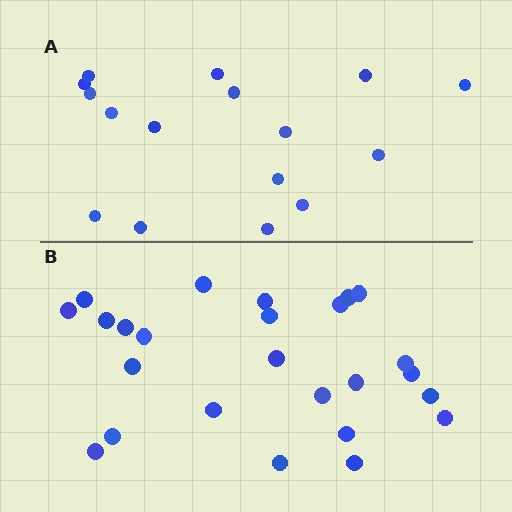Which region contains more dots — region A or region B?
Region B (the bottom region) has more dots.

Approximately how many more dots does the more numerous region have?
Region B has roughly 8 or so more dots than region A.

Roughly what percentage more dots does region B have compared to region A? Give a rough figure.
About 55% more.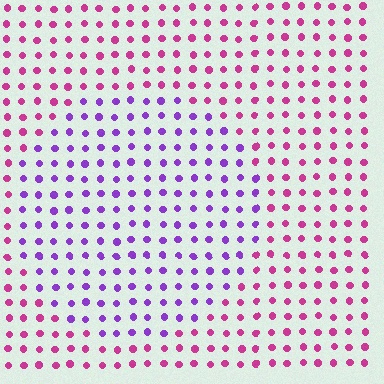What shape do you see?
I see a circle.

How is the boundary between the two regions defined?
The boundary is defined purely by a slight shift in hue (about 47 degrees). Spacing, size, and orientation are identical on both sides.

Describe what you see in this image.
The image is filled with small magenta elements in a uniform arrangement. A circle-shaped region is visible where the elements are tinted to a slightly different hue, forming a subtle color boundary.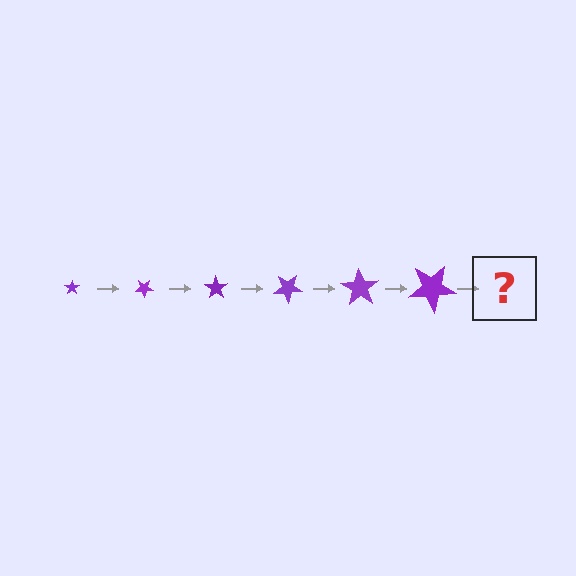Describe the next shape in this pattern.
It should be a star, larger than the previous one and rotated 210 degrees from the start.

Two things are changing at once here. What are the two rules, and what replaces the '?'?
The two rules are that the star grows larger each step and it rotates 35 degrees each step. The '?' should be a star, larger than the previous one and rotated 210 degrees from the start.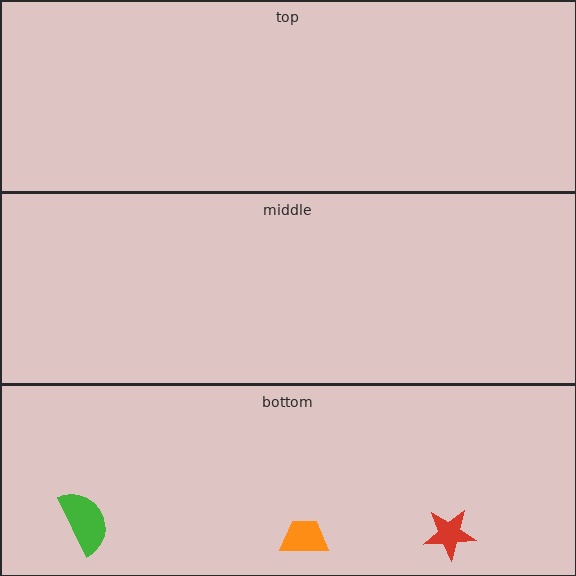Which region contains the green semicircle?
The bottom region.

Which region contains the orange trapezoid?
The bottom region.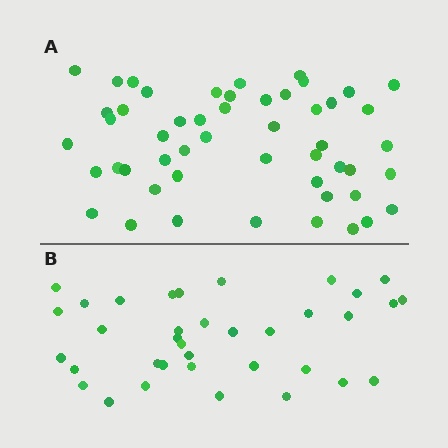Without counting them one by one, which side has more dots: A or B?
Region A (the top region) has more dots.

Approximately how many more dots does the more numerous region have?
Region A has approximately 15 more dots than region B.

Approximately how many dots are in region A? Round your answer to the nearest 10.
About 50 dots. (The exact count is 51, which rounds to 50.)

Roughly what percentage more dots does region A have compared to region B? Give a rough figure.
About 40% more.